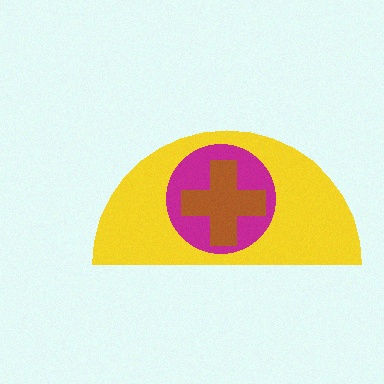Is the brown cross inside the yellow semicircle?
Yes.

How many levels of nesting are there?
3.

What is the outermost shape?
The yellow semicircle.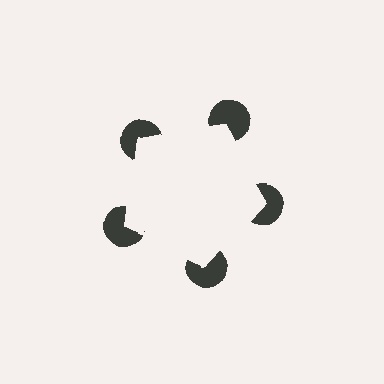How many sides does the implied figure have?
5 sides.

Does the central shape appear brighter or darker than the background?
It typically appears slightly brighter than the background, even though no actual brightness change is drawn.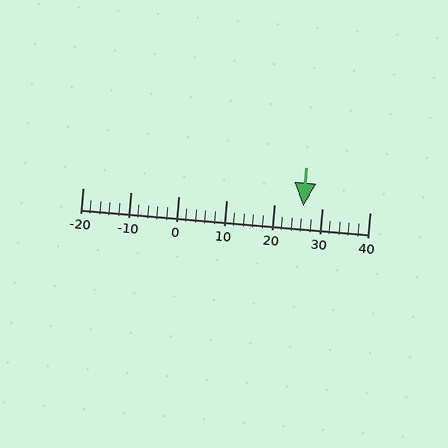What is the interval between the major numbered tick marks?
The major tick marks are spaced 10 units apart.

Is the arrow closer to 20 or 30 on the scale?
The arrow is closer to 30.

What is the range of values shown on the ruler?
The ruler shows values from -20 to 40.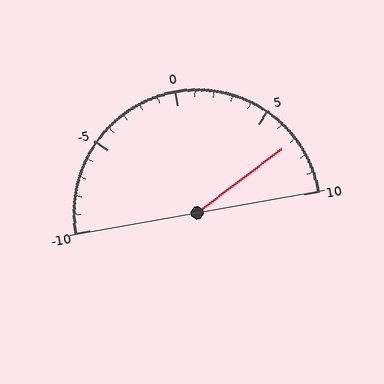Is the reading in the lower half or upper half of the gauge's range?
The reading is in the upper half of the range (-10 to 10).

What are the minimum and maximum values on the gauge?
The gauge ranges from -10 to 10.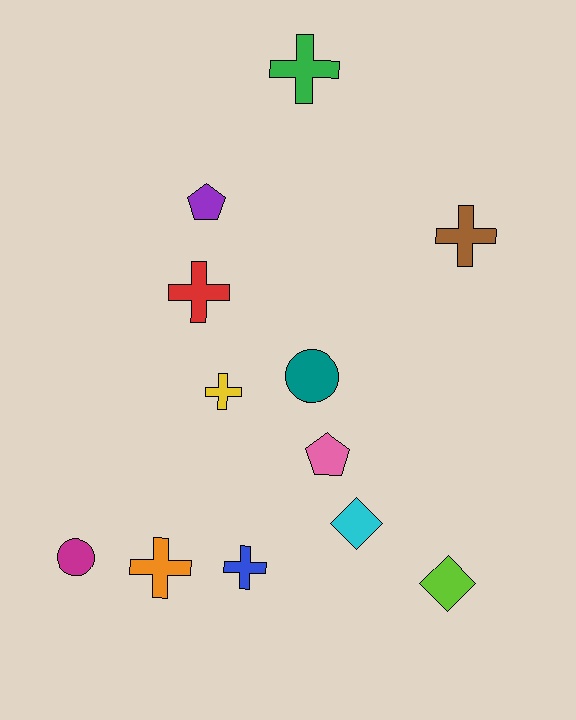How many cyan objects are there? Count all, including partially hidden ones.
There is 1 cyan object.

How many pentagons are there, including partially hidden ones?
There are 2 pentagons.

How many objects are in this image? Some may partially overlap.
There are 12 objects.